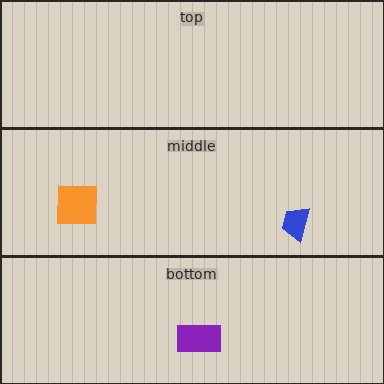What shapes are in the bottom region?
The purple rectangle.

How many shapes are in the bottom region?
1.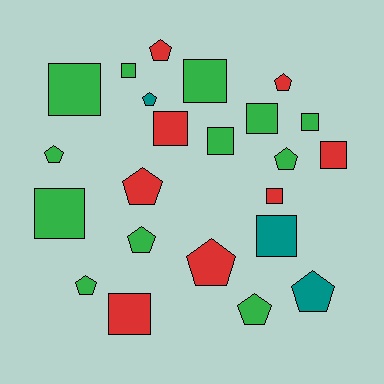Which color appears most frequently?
Green, with 12 objects.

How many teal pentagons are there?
There are 2 teal pentagons.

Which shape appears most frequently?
Square, with 12 objects.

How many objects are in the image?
There are 23 objects.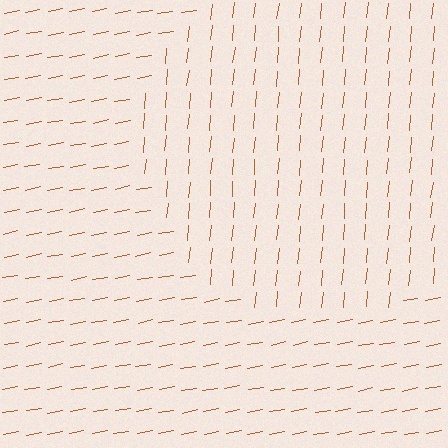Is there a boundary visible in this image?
Yes, there is a texture boundary formed by a change in line orientation.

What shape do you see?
I see a circle.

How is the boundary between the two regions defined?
The boundary is defined purely by a change in line orientation (approximately 73 degrees difference). All lines are the same color and thickness.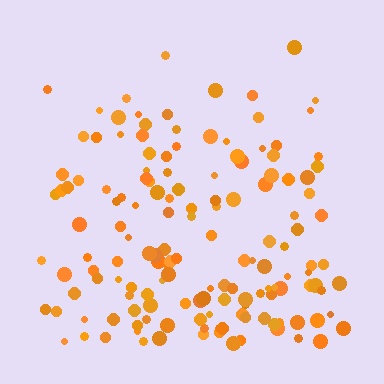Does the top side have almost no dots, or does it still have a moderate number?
Still a moderate number, just noticeably fewer than the bottom.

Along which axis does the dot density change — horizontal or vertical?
Vertical.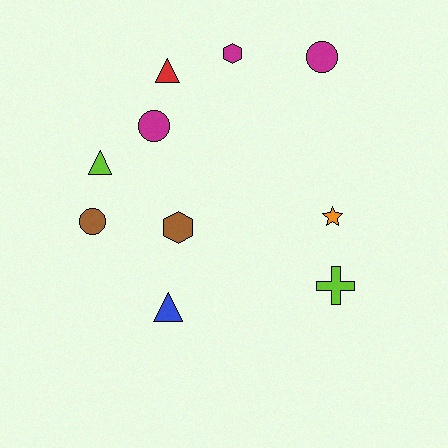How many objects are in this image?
There are 10 objects.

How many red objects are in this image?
There is 1 red object.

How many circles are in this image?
There are 3 circles.